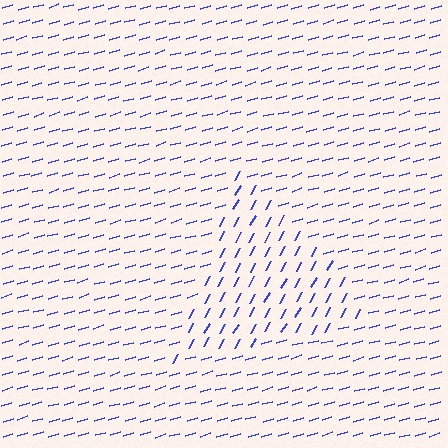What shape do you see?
I see a triangle.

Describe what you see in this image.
The image is filled with small blue line segments. A triangle region in the image has lines oriented differently from the surrounding lines, creating a visible texture boundary.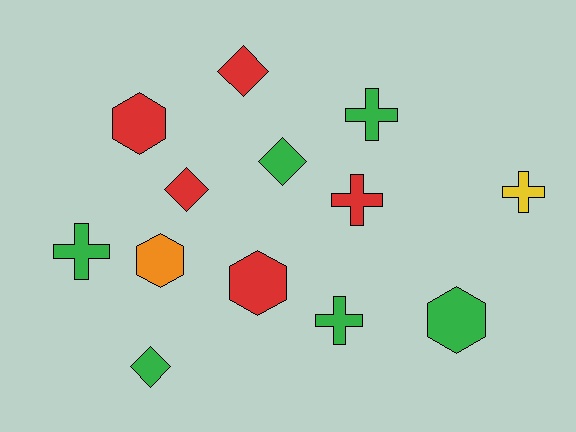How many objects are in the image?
There are 13 objects.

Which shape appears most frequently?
Cross, with 5 objects.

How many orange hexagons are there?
There is 1 orange hexagon.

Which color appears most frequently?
Green, with 6 objects.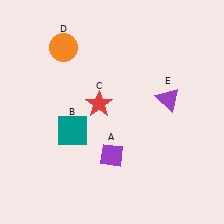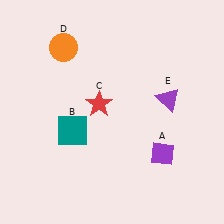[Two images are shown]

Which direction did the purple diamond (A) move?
The purple diamond (A) moved right.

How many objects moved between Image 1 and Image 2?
1 object moved between the two images.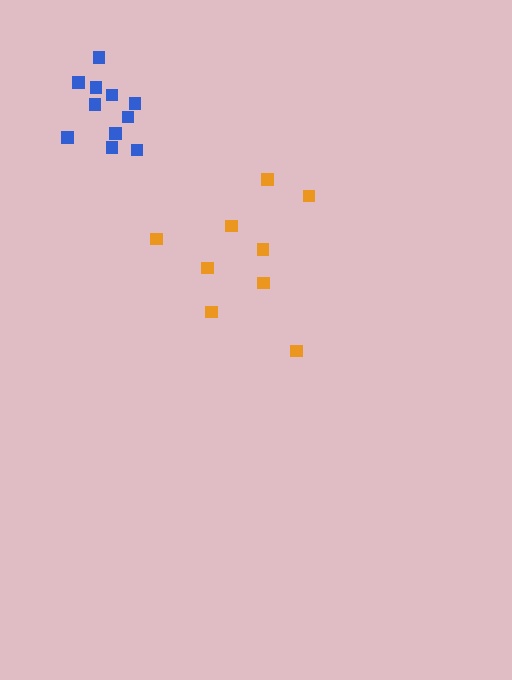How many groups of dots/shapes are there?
There are 2 groups.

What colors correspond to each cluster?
The clusters are colored: orange, blue.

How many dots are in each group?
Group 1: 9 dots, Group 2: 11 dots (20 total).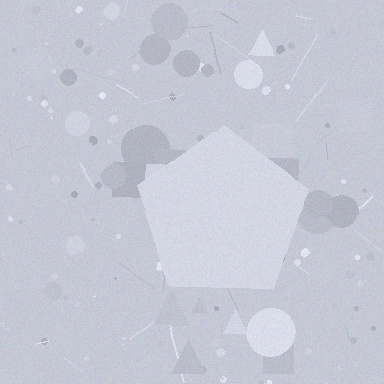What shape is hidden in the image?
A pentagon is hidden in the image.